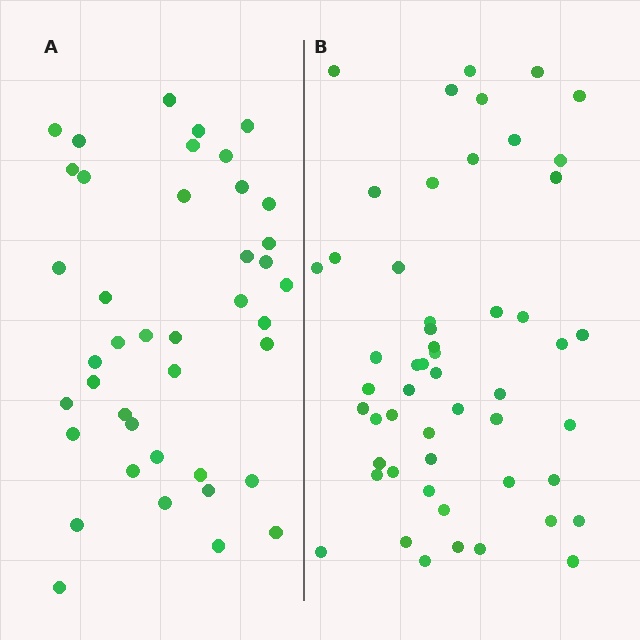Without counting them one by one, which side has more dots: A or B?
Region B (the right region) has more dots.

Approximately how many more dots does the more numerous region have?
Region B has roughly 12 or so more dots than region A.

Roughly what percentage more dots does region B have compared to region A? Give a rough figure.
About 30% more.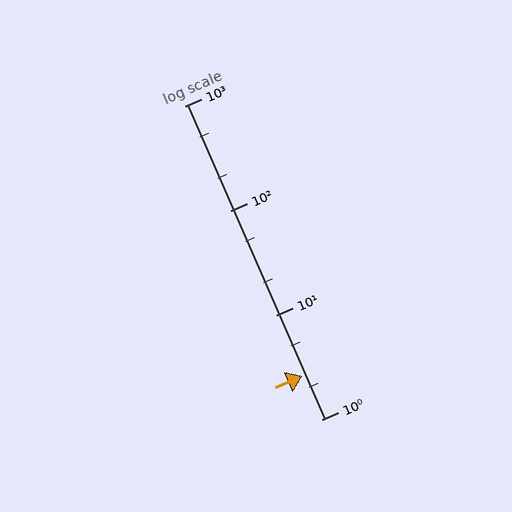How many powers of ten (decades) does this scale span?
The scale spans 3 decades, from 1 to 1000.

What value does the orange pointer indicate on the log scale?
The pointer indicates approximately 2.6.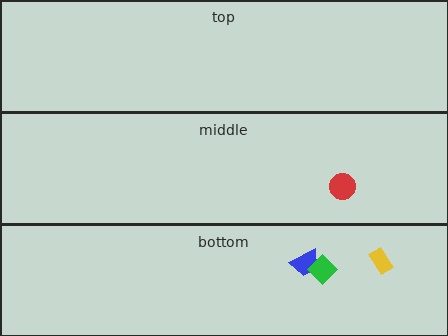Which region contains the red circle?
The middle region.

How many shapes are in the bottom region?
3.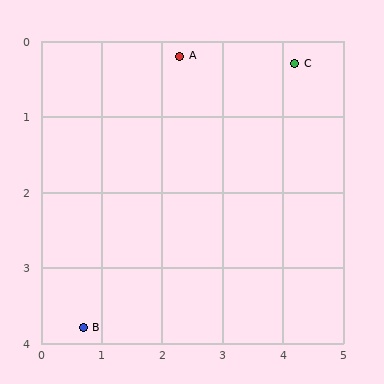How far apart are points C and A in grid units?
Points C and A are about 1.9 grid units apart.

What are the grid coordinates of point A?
Point A is at approximately (2.3, 0.2).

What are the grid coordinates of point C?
Point C is at approximately (4.2, 0.3).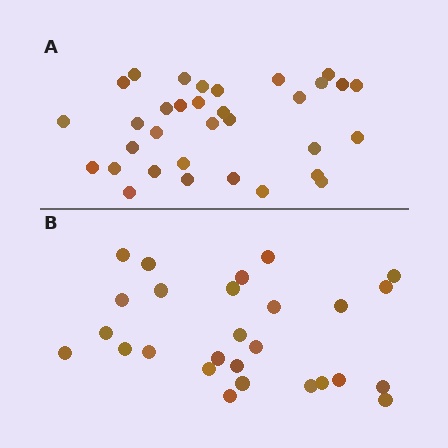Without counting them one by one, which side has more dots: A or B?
Region A (the top region) has more dots.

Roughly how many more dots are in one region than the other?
Region A has about 6 more dots than region B.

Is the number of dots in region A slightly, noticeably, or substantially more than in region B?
Region A has only slightly more — the two regions are fairly close. The ratio is roughly 1.2 to 1.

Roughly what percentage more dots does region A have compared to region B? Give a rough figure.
About 20% more.